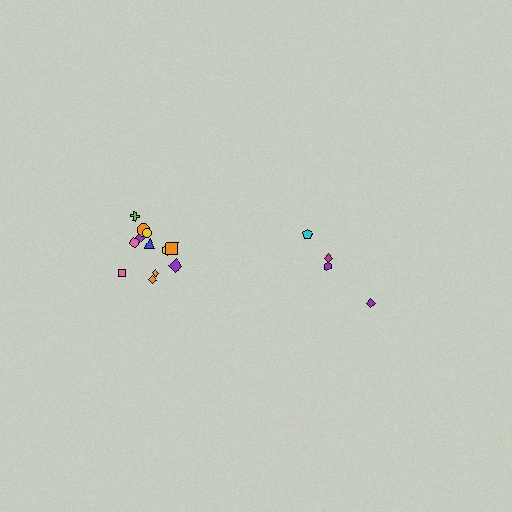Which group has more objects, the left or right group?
The left group.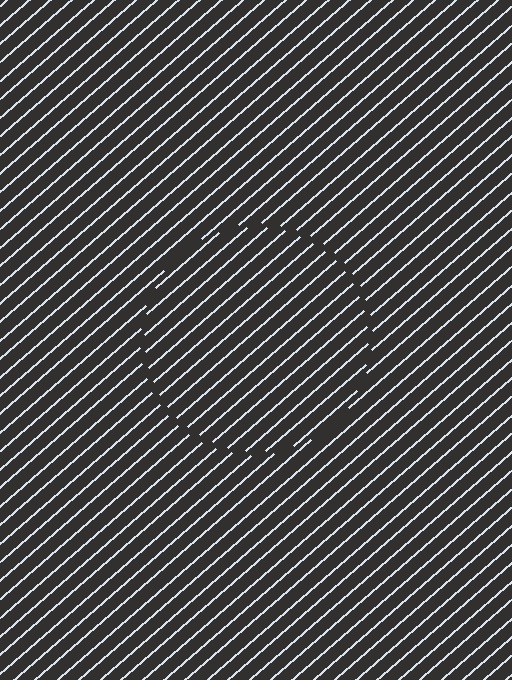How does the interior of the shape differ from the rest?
The interior of the shape contains the same grating, shifted by half a period — the contour is defined by the phase discontinuity where line-ends from the inner and outer gratings abut.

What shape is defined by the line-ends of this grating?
An illusory circle. The interior of the shape contains the same grating, shifted by half a period — the contour is defined by the phase discontinuity where line-ends from the inner and outer gratings abut.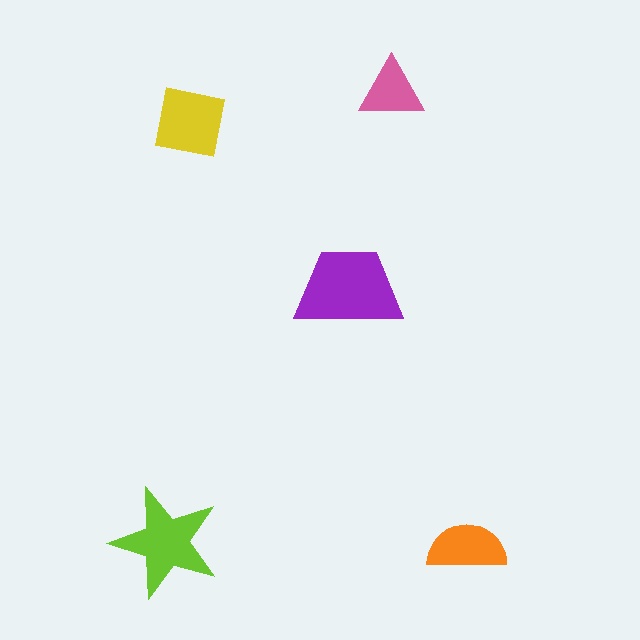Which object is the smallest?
The pink triangle.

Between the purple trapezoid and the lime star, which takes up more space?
The purple trapezoid.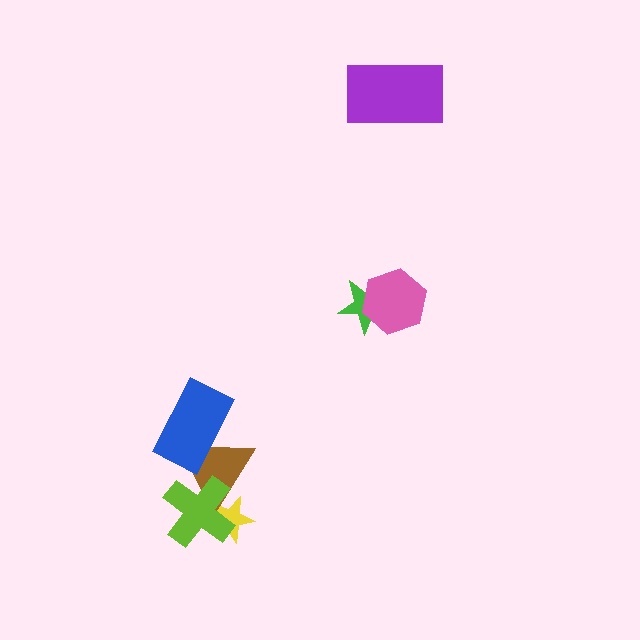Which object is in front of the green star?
The pink hexagon is in front of the green star.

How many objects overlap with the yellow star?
2 objects overlap with the yellow star.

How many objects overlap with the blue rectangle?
1 object overlaps with the blue rectangle.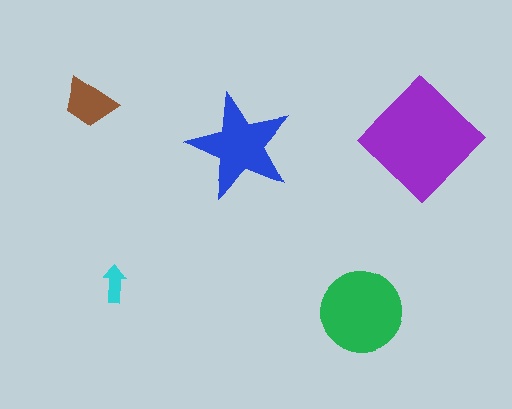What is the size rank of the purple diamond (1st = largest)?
1st.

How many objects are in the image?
There are 5 objects in the image.